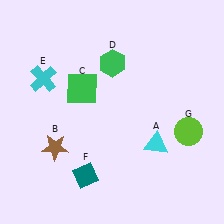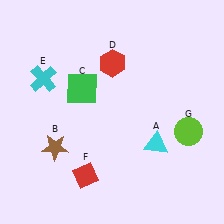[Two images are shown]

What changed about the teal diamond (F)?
In Image 1, F is teal. In Image 2, it changed to red.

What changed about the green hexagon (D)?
In Image 1, D is green. In Image 2, it changed to red.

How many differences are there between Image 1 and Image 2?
There are 2 differences between the two images.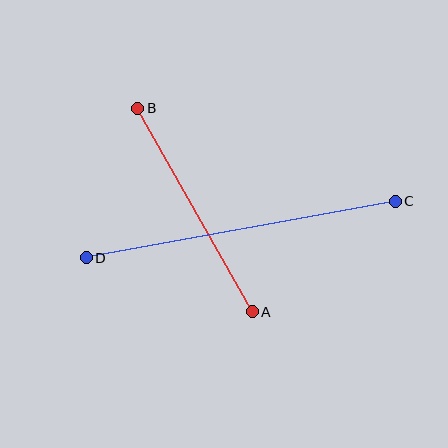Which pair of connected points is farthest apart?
Points C and D are farthest apart.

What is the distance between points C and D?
The distance is approximately 314 pixels.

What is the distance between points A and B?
The distance is approximately 234 pixels.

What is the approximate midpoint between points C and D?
The midpoint is at approximately (241, 230) pixels.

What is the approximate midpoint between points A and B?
The midpoint is at approximately (195, 210) pixels.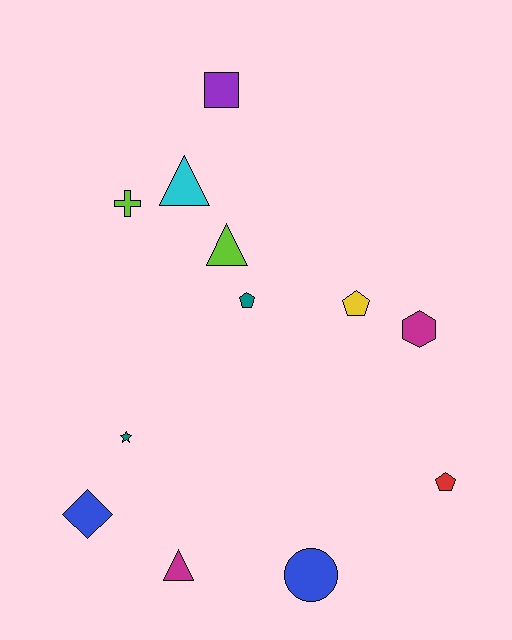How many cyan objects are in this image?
There is 1 cyan object.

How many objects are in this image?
There are 12 objects.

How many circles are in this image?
There is 1 circle.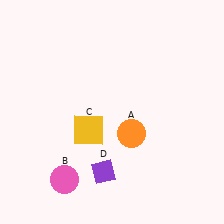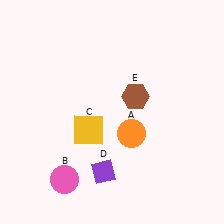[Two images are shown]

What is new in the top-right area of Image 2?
A brown hexagon (E) was added in the top-right area of Image 2.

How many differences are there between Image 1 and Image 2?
There is 1 difference between the two images.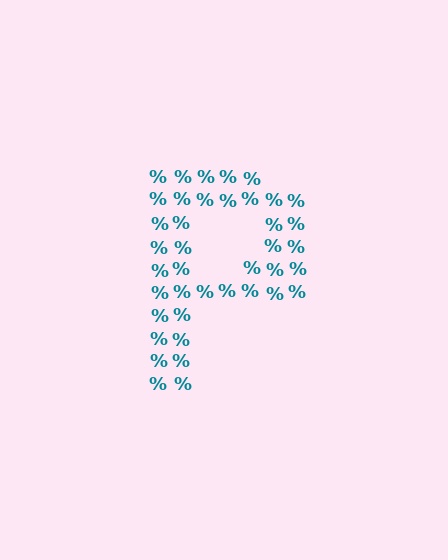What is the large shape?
The large shape is the letter P.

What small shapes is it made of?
It is made of small percent signs.